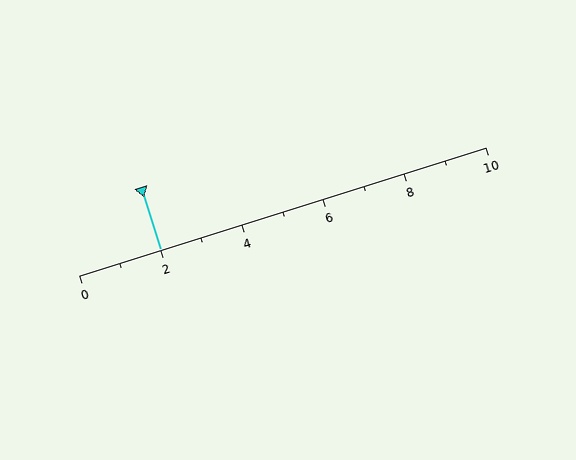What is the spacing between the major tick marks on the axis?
The major ticks are spaced 2 apart.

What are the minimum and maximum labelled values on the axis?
The axis runs from 0 to 10.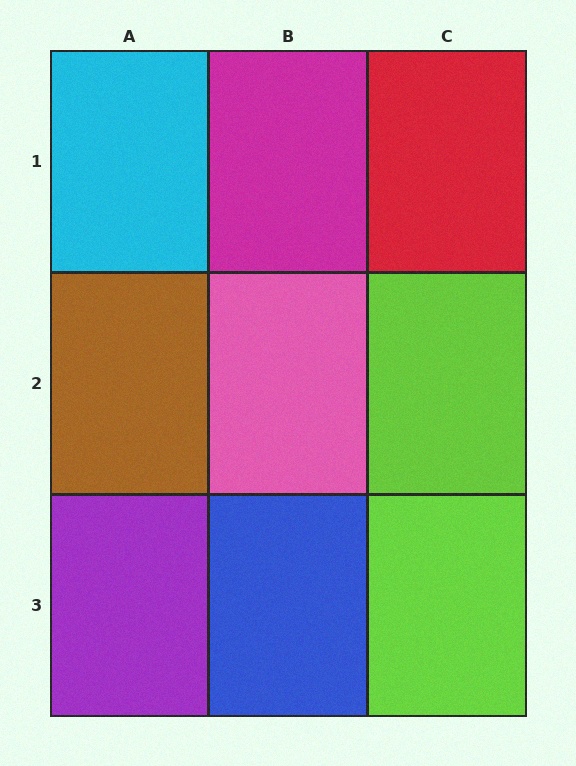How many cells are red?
1 cell is red.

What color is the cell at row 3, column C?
Lime.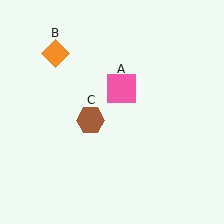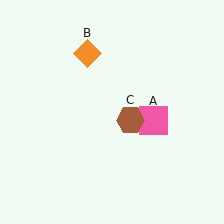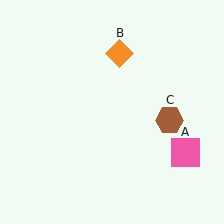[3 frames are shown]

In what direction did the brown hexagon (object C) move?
The brown hexagon (object C) moved right.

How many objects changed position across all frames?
3 objects changed position: pink square (object A), orange diamond (object B), brown hexagon (object C).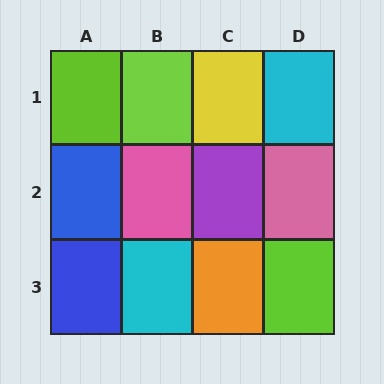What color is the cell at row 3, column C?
Orange.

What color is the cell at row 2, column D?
Pink.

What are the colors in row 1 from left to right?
Lime, lime, yellow, cyan.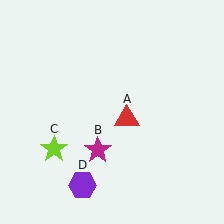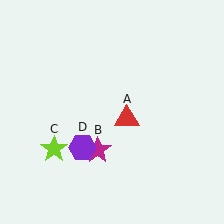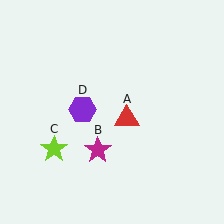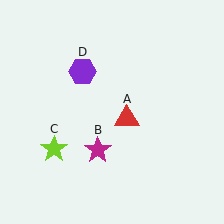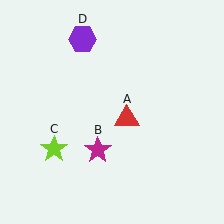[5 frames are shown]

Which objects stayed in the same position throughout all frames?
Red triangle (object A) and magenta star (object B) and lime star (object C) remained stationary.